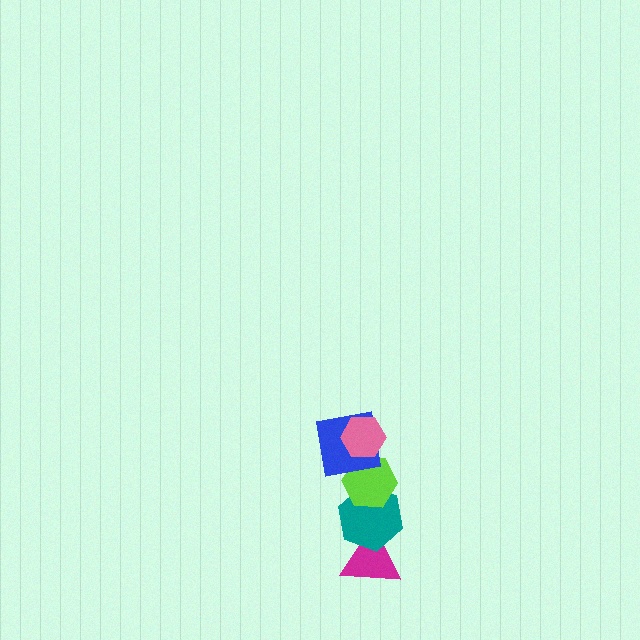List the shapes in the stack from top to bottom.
From top to bottom: the pink hexagon, the blue square, the lime hexagon, the teal hexagon, the magenta triangle.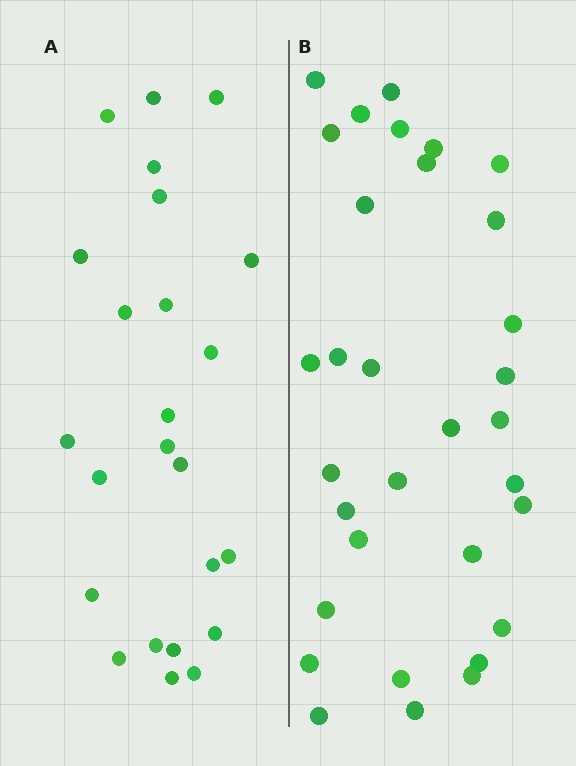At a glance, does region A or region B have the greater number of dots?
Region B (the right region) has more dots.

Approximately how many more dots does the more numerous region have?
Region B has roughly 8 or so more dots than region A.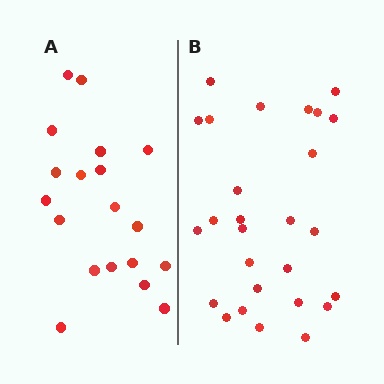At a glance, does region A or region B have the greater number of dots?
Region B (the right region) has more dots.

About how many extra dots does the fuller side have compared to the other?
Region B has roughly 8 or so more dots than region A.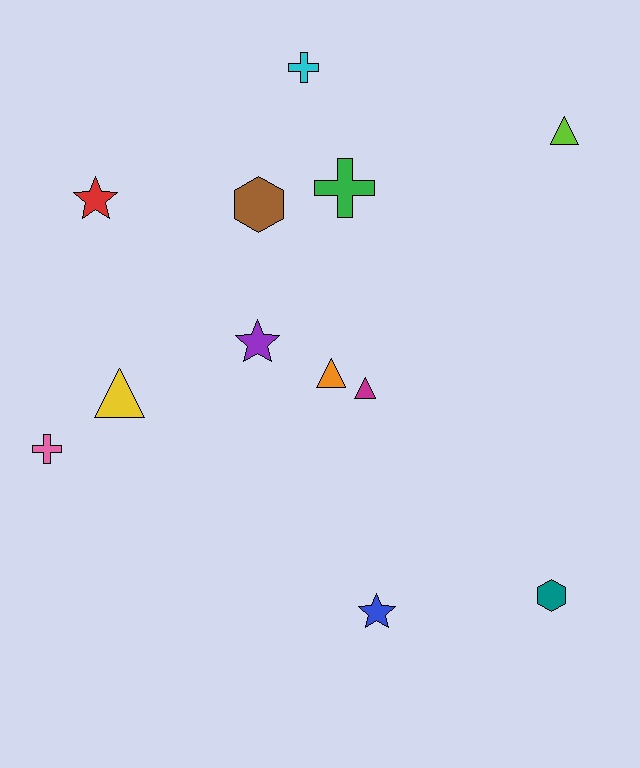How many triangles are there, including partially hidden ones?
There are 4 triangles.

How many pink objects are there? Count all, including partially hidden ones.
There is 1 pink object.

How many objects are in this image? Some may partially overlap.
There are 12 objects.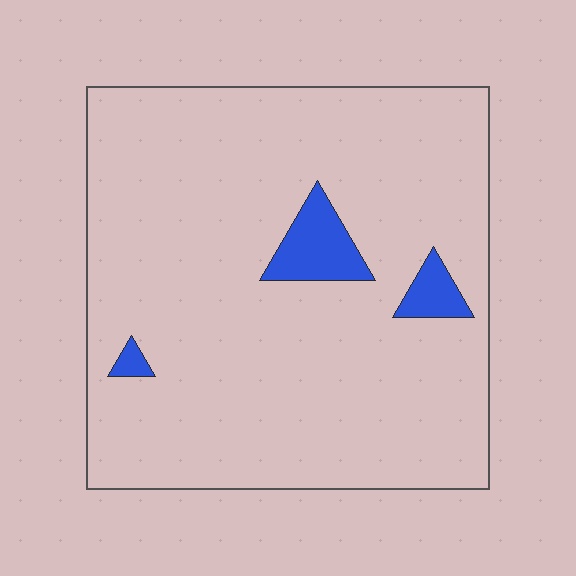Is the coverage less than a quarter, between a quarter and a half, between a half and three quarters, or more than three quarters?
Less than a quarter.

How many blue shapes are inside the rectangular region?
3.